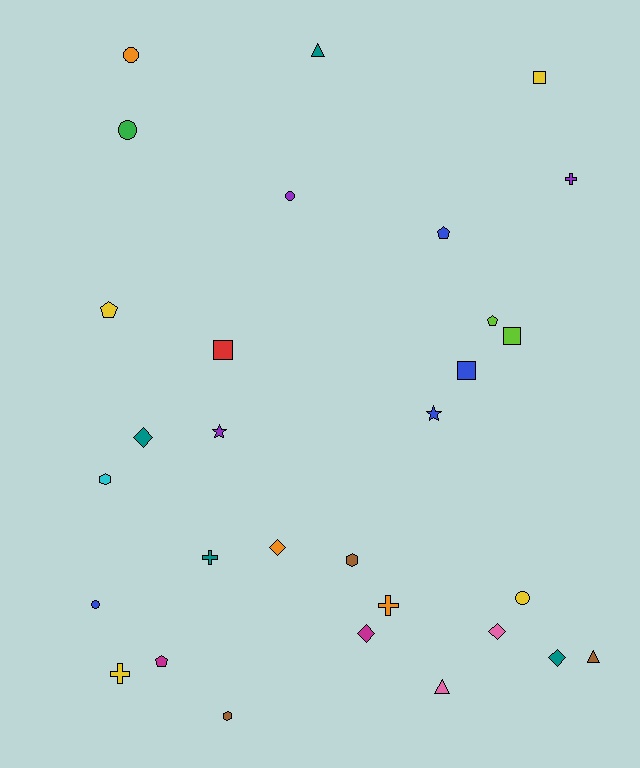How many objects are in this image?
There are 30 objects.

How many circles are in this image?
There are 5 circles.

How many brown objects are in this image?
There are 3 brown objects.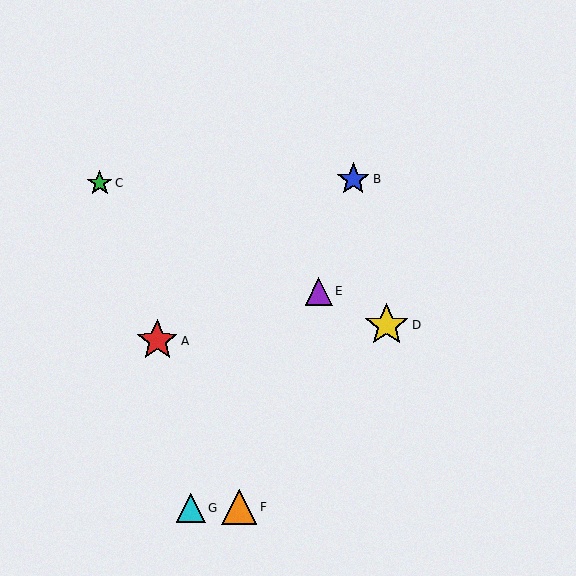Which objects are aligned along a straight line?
Objects C, D, E are aligned along a straight line.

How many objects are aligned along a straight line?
3 objects (C, D, E) are aligned along a straight line.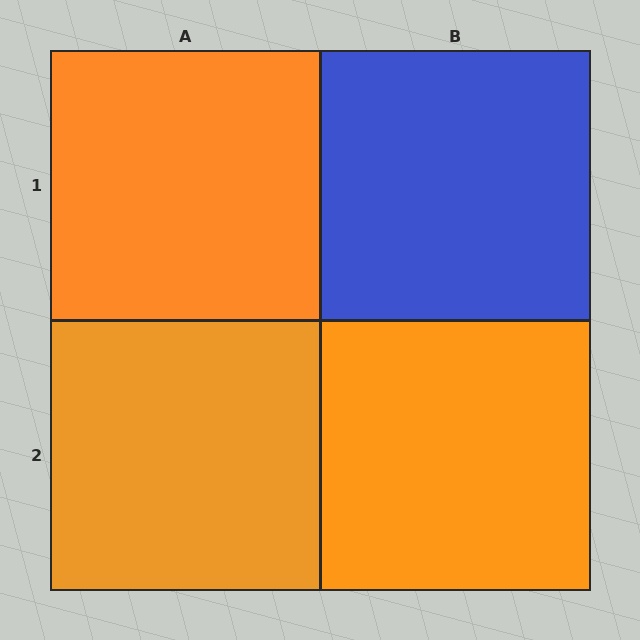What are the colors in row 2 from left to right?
Orange, orange.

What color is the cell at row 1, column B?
Blue.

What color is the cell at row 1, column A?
Orange.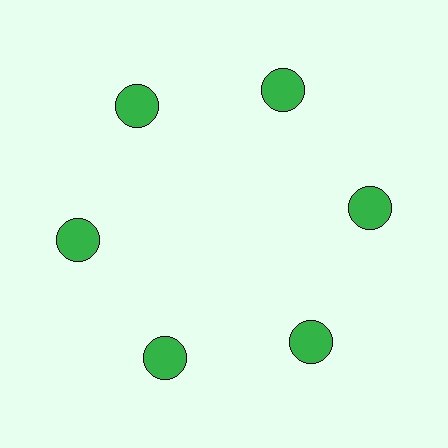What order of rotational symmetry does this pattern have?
This pattern has 6-fold rotational symmetry.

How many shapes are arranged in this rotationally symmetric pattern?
There are 6 shapes, arranged in 6 groups of 1.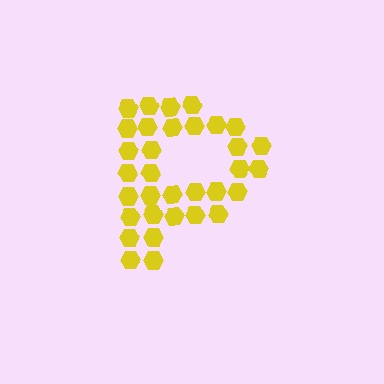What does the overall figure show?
The overall figure shows the letter P.